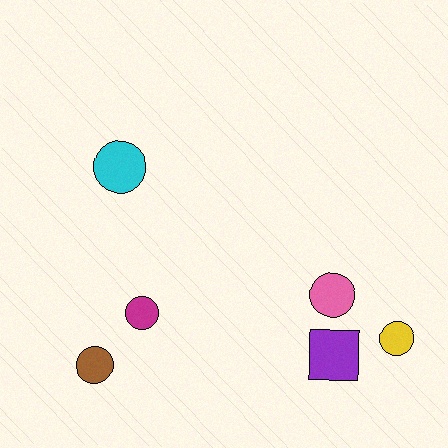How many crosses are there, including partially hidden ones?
There are no crosses.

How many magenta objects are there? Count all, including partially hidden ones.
There is 1 magenta object.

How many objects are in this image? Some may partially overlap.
There are 6 objects.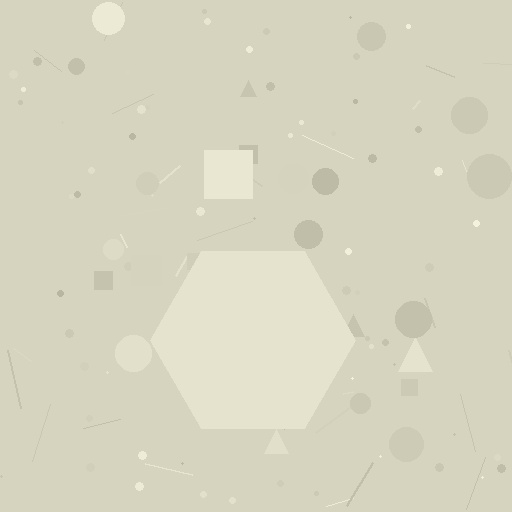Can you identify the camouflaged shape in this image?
The camouflaged shape is a hexagon.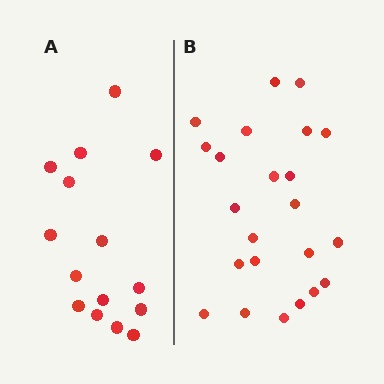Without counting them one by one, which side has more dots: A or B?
Region B (the right region) has more dots.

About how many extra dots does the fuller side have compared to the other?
Region B has roughly 8 or so more dots than region A.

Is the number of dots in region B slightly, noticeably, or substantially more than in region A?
Region B has substantially more. The ratio is roughly 1.5 to 1.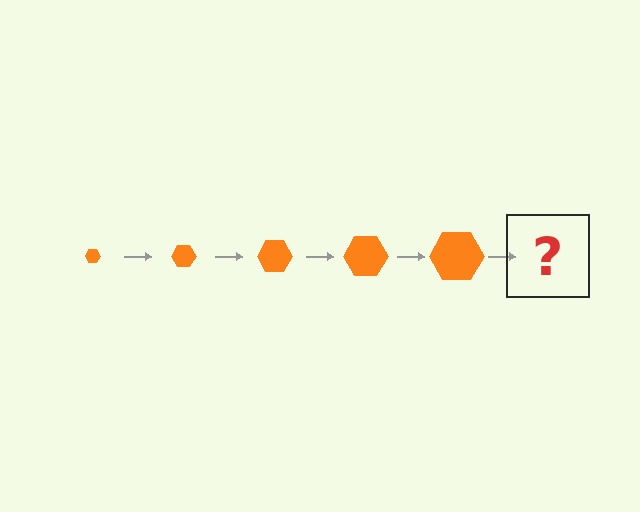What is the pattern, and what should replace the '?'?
The pattern is that the hexagon gets progressively larger each step. The '?' should be an orange hexagon, larger than the previous one.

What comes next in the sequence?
The next element should be an orange hexagon, larger than the previous one.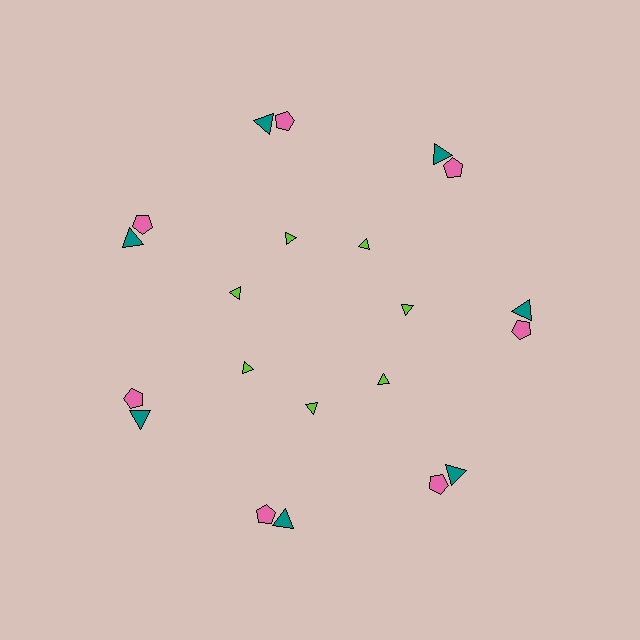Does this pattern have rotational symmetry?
Yes, this pattern has 7-fold rotational symmetry. It looks the same after rotating 51 degrees around the center.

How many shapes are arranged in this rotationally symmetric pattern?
There are 21 shapes, arranged in 7 groups of 3.